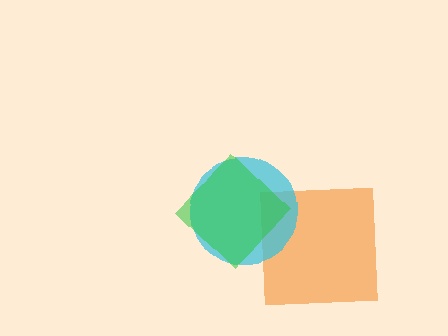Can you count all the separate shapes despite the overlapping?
Yes, there are 3 separate shapes.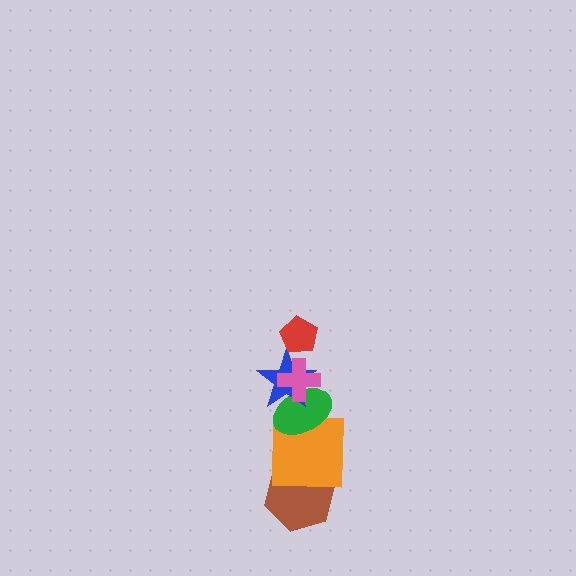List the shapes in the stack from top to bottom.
From top to bottom: the red pentagon, the pink cross, the blue star, the green ellipse, the orange square, the brown hexagon.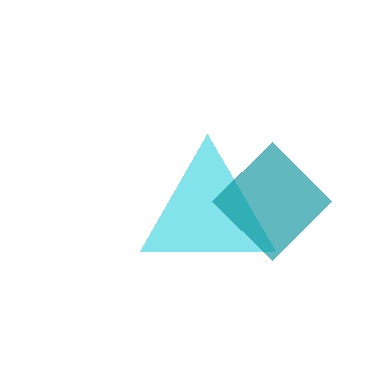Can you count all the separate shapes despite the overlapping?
Yes, there are 2 separate shapes.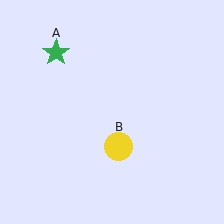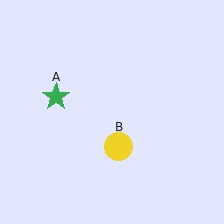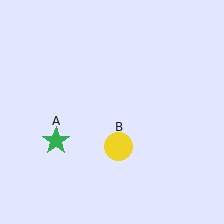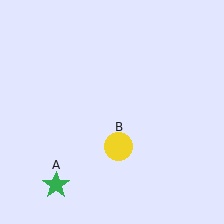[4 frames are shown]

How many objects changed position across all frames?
1 object changed position: green star (object A).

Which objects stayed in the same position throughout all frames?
Yellow circle (object B) remained stationary.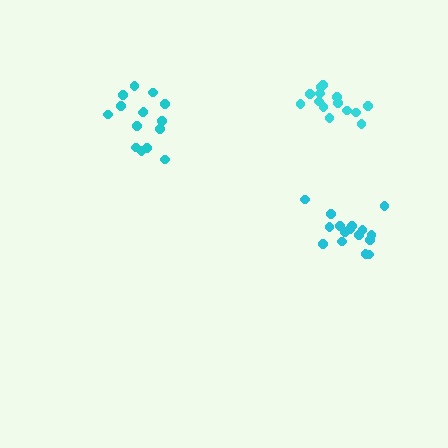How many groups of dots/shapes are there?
There are 3 groups.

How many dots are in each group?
Group 1: 16 dots, Group 2: 15 dots, Group 3: 14 dots (45 total).